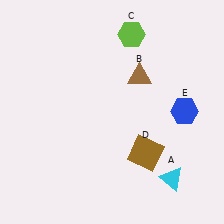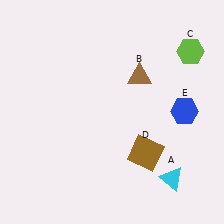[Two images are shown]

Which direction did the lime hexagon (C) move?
The lime hexagon (C) moved right.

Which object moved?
The lime hexagon (C) moved right.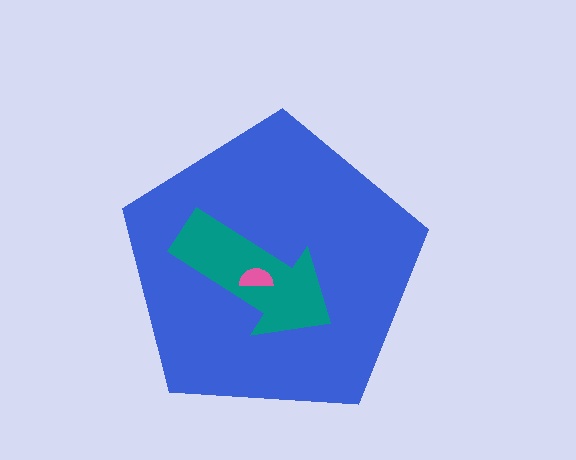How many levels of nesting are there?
3.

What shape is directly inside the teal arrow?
The pink semicircle.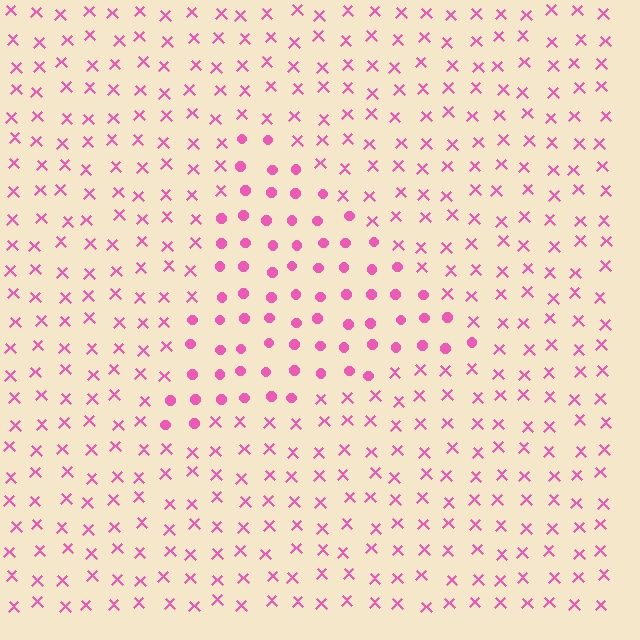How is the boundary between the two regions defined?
The boundary is defined by a change in element shape: circles inside vs. X marks outside. All elements share the same color and spacing.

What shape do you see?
I see a triangle.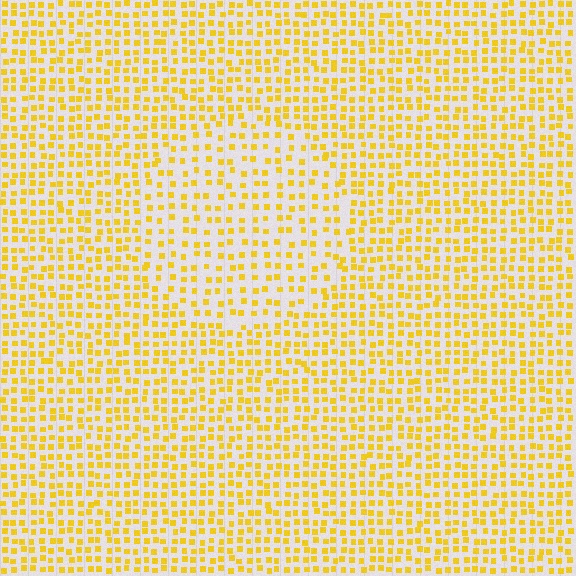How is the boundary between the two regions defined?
The boundary is defined by a change in element density (approximately 1.6x ratio). All elements are the same color, size, and shape.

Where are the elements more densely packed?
The elements are more densely packed outside the circle boundary.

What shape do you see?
I see a circle.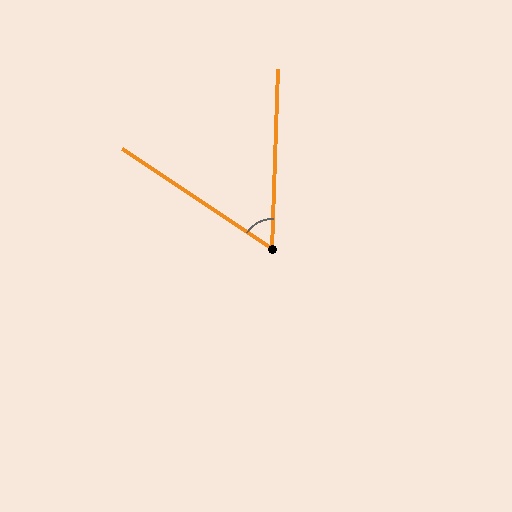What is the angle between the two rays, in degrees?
Approximately 58 degrees.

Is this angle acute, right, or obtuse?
It is acute.